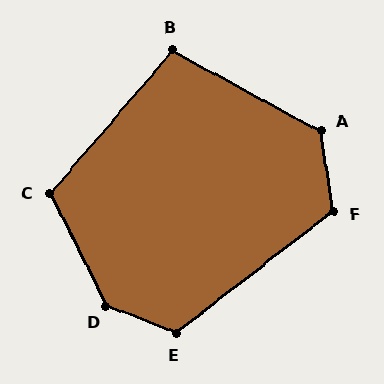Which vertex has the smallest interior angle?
B, at approximately 102 degrees.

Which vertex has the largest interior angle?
D, at approximately 138 degrees.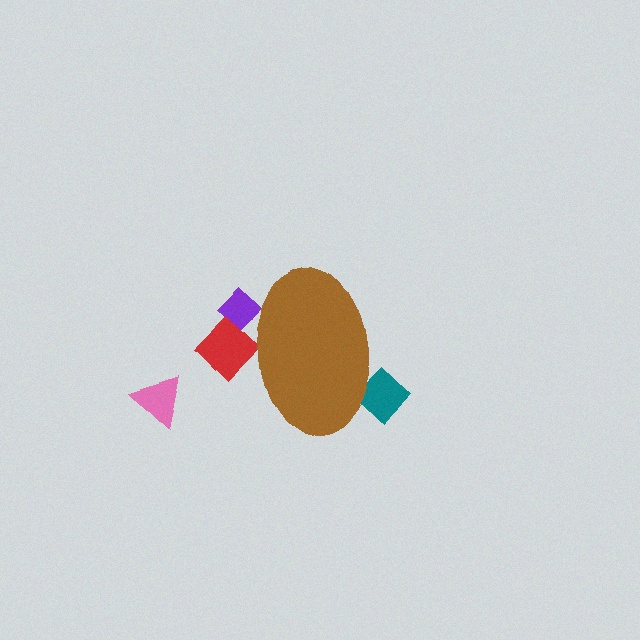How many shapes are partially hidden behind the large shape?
3 shapes are partially hidden.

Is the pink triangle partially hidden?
No, the pink triangle is fully visible.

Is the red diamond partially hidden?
Yes, the red diamond is partially hidden behind the brown ellipse.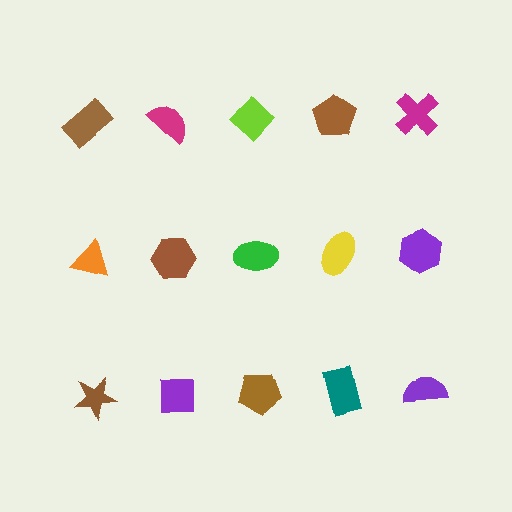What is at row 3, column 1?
A brown star.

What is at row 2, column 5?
A purple hexagon.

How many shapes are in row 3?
5 shapes.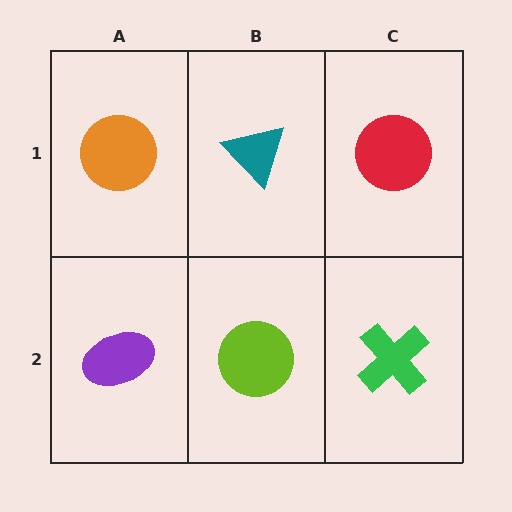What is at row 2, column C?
A green cross.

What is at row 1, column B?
A teal triangle.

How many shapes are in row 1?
3 shapes.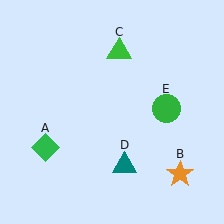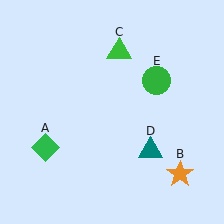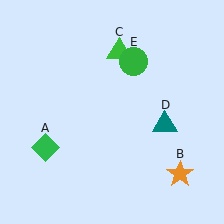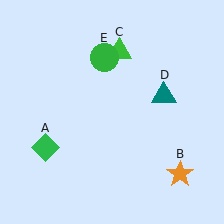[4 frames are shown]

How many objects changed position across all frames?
2 objects changed position: teal triangle (object D), green circle (object E).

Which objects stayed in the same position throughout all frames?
Green diamond (object A) and orange star (object B) and green triangle (object C) remained stationary.